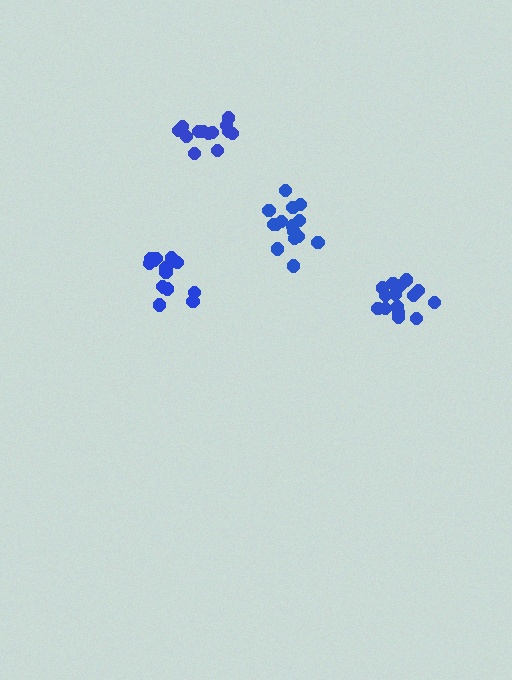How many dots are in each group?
Group 1: 15 dots, Group 2: 13 dots, Group 3: 16 dots, Group 4: 16 dots (60 total).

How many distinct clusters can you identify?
There are 4 distinct clusters.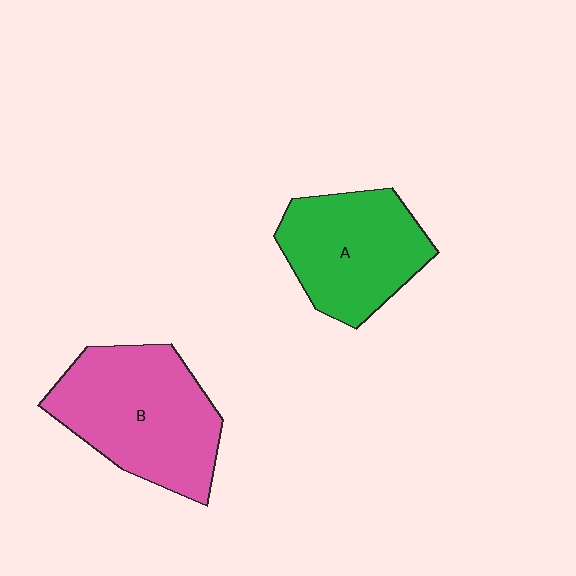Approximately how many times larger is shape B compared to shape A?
Approximately 1.2 times.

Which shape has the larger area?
Shape B (pink).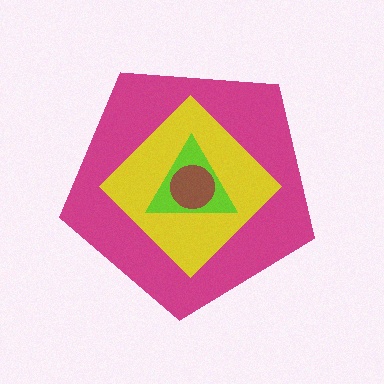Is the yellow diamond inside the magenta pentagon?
Yes.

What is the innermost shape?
The brown circle.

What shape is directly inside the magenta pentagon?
The yellow diamond.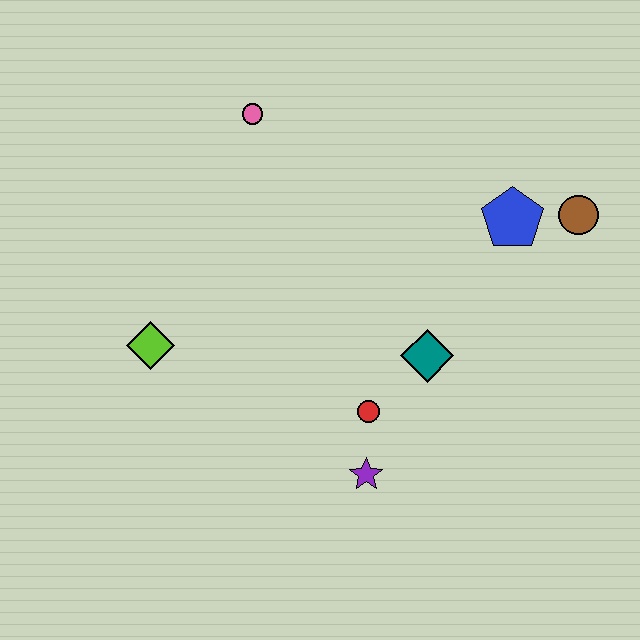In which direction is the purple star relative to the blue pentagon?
The purple star is below the blue pentagon.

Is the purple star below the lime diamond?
Yes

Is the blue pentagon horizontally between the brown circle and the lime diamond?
Yes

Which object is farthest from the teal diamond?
The pink circle is farthest from the teal diamond.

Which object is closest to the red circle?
The purple star is closest to the red circle.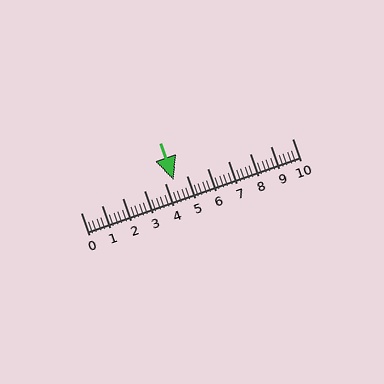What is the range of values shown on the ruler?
The ruler shows values from 0 to 10.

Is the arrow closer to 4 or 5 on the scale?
The arrow is closer to 4.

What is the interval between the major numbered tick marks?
The major tick marks are spaced 1 units apart.